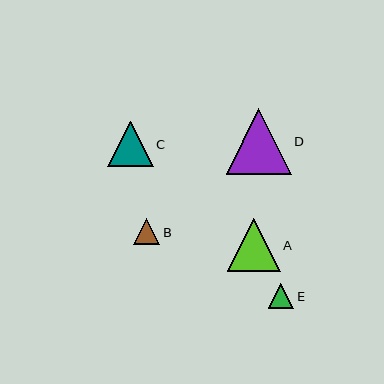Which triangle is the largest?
Triangle D is the largest with a size of approximately 65 pixels.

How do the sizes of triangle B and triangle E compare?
Triangle B and triangle E are approximately the same size.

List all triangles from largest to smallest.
From largest to smallest: D, A, C, B, E.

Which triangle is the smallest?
Triangle E is the smallest with a size of approximately 26 pixels.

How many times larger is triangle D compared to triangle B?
Triangle D is approximately 2.5 times the size of triangle B.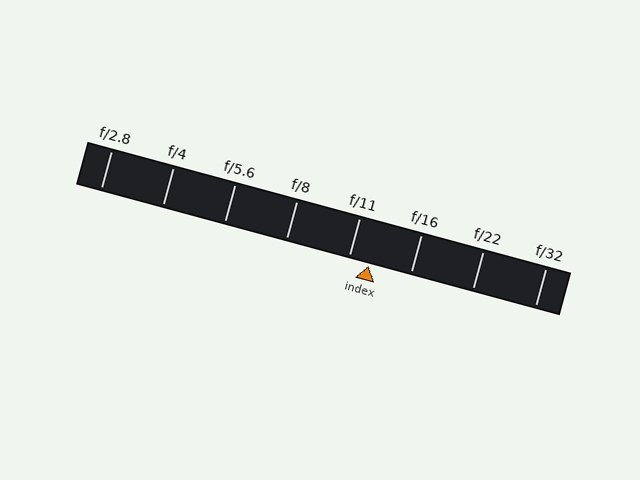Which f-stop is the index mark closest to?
The index mark is closest to f/11.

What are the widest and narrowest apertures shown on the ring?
The widest aperture shown is f/2.8 and the narrowest is f/32.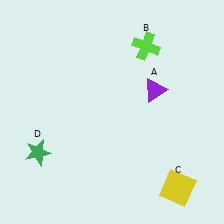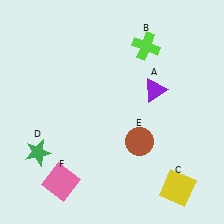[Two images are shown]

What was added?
A brown circle (E), a pink square (F) were added in Image 2.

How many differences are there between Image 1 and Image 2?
There are 2 differences between the two images.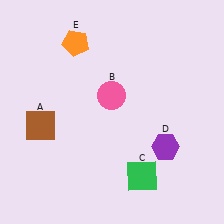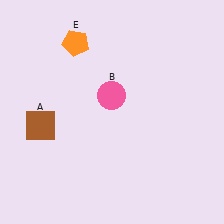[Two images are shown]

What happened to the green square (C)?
The green square (C) was removed in Image 2. It was in the bottom-right area of Image 1.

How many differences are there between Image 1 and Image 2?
There are 2 differences between the two images.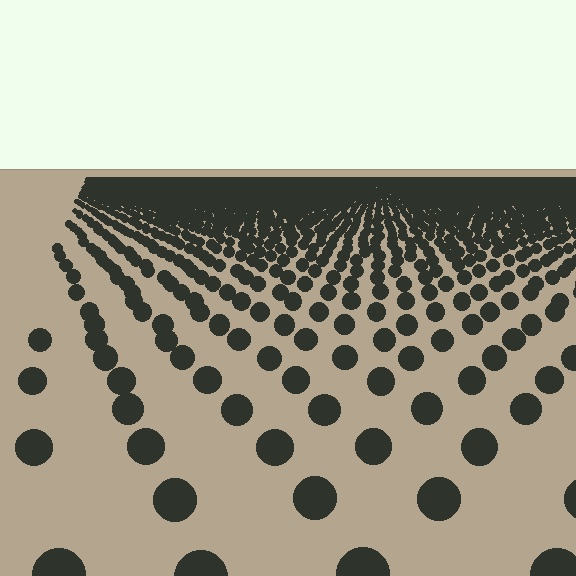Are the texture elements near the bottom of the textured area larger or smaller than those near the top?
Larger. Near the bottom, elements are closer to the viewer and appear at a bigger on-screen size.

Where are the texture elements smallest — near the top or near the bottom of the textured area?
Near the top.